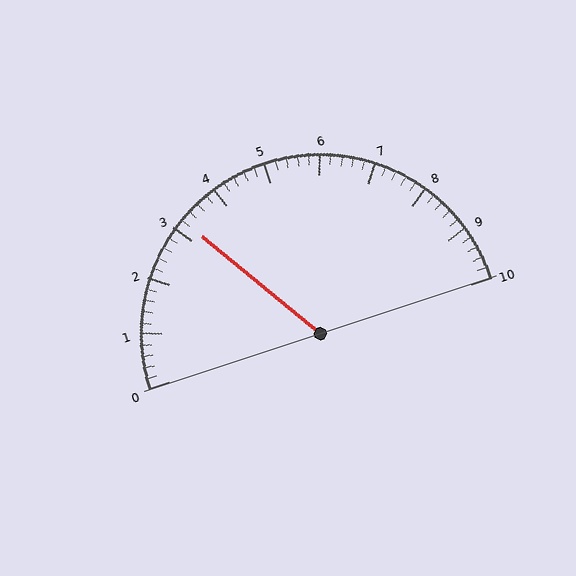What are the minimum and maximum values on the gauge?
The gauge ranges from 0 to 10.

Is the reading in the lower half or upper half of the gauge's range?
The reading is in the lower half of the range (0 to 10).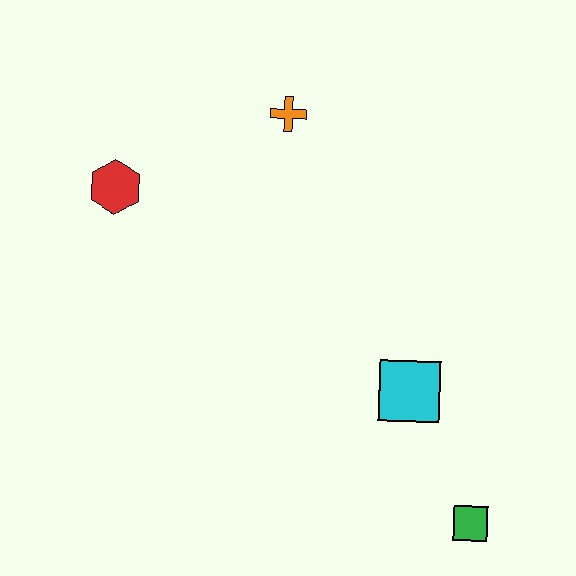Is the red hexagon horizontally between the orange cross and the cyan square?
No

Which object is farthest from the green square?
The red hexagon is farthest from the green square.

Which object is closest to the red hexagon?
The orange cross is closest to the red hexagon.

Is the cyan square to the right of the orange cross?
Yes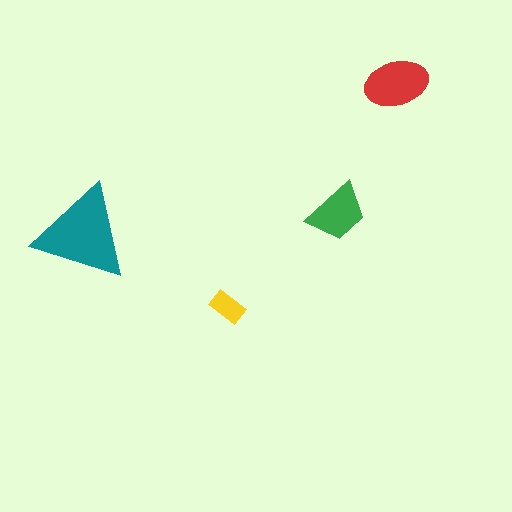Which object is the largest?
The teal triangle.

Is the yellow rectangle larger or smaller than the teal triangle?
Smaller.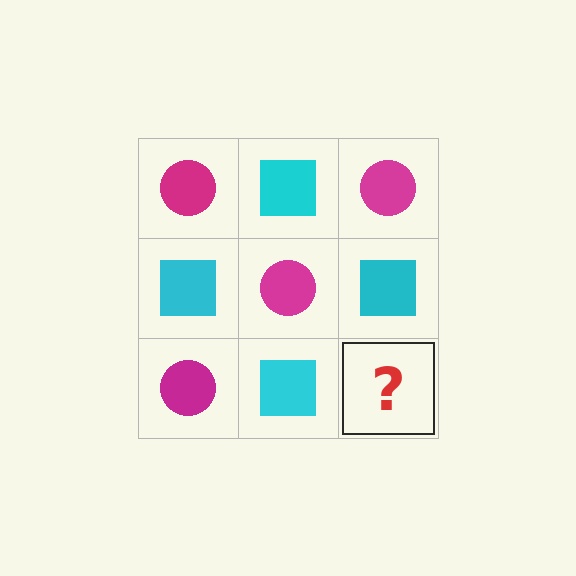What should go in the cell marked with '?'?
The missing cell should contain a magenta circle.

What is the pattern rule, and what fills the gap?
The rule is that it alternates magenta circle and cyan square in a checkerboard pattern. The gap should be filled with a magenta circle.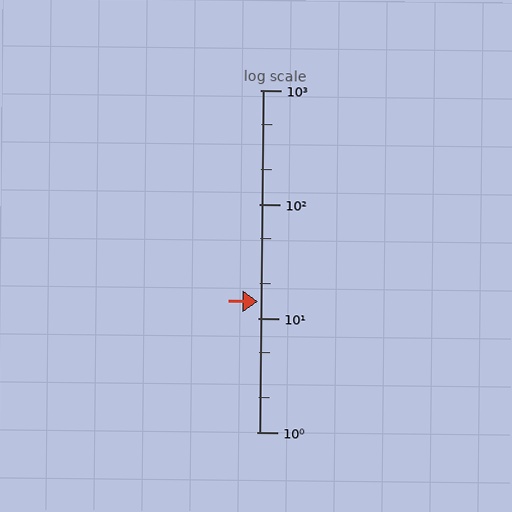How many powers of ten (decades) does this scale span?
The scale spans 3 decades, from 1 to 1000.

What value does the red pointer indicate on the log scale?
The pointer indicates approximately 14.